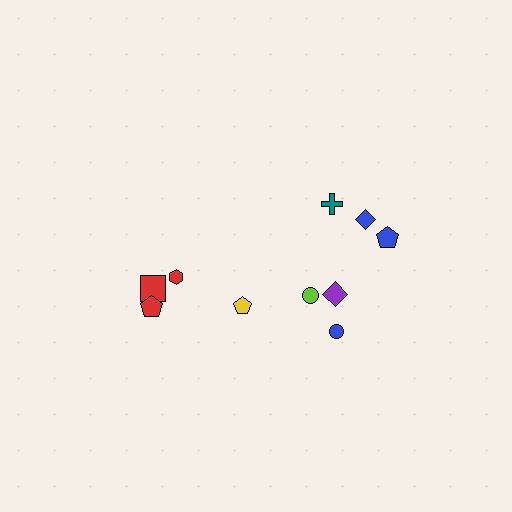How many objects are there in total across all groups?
There are 10 objects.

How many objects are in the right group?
There are 6 objects.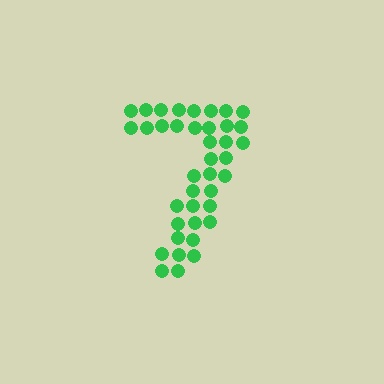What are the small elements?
The small elements are circles.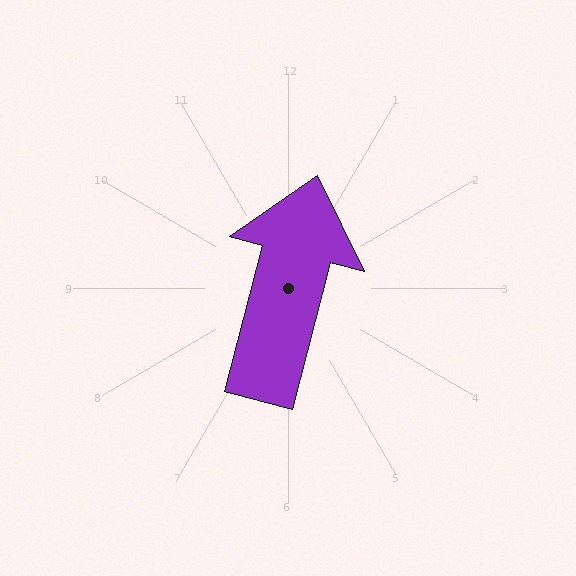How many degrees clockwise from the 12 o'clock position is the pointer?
Approximately 15 degrees.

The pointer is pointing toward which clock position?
Roughly 12 o'clock.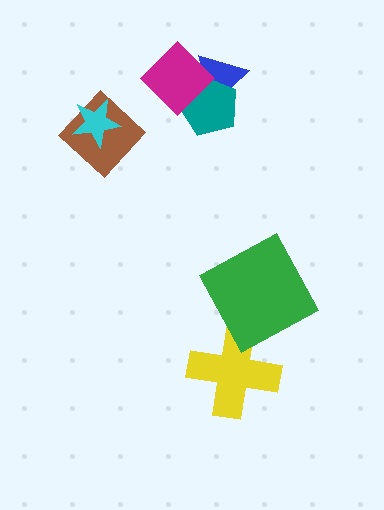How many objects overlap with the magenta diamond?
2 objects overlap with the magenta diamond.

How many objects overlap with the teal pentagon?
2 objects overlap with the teal pentagon.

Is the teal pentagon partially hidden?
Yes, it is partially covered by another shape.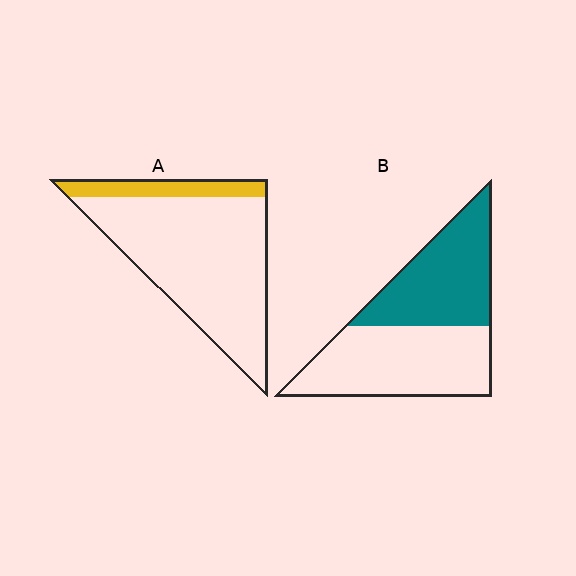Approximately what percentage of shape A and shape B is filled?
A is approximately 15% and B is approximately 45%.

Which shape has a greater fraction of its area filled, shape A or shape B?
Shape B.